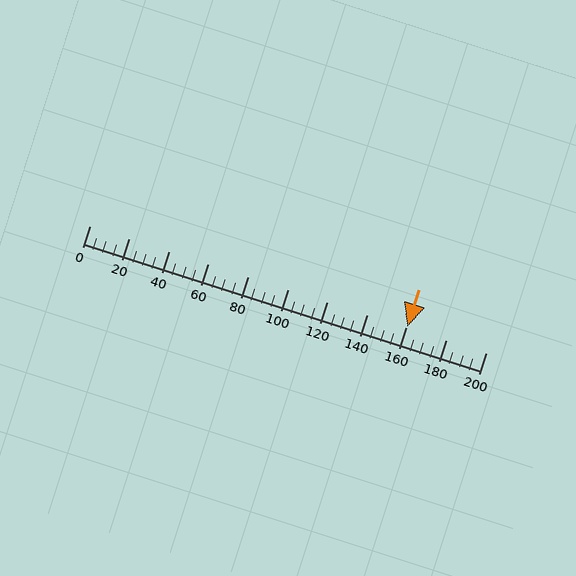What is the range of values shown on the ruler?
The ruler shows values from 0 to 200.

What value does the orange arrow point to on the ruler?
The orange arrow points to approximately 160.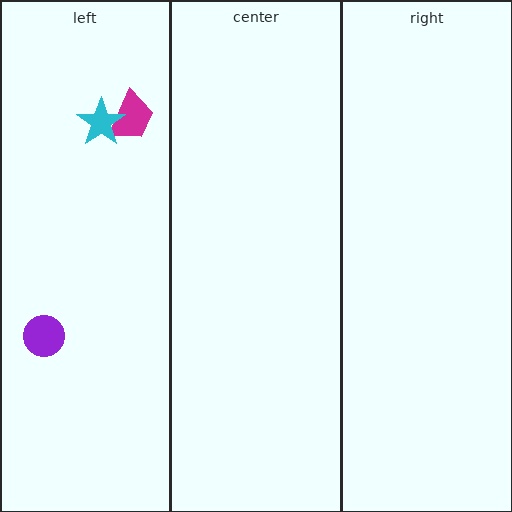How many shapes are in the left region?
3.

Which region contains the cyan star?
The left region.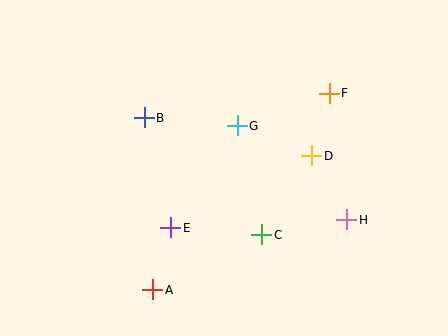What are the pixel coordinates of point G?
Point G is at (237, 126).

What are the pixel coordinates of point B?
Point B is at (144, 118).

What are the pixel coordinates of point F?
Point F is at (329, 93).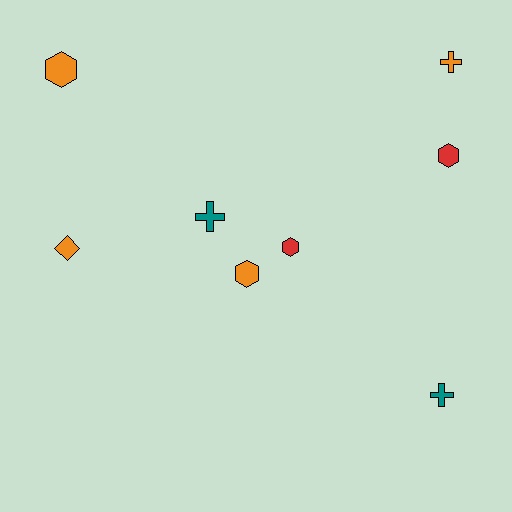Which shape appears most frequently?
Hexagon, with 4 objects.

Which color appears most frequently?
Orange, with 4 objects.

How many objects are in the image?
There are 8 objects.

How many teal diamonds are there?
There are no teal diamonds.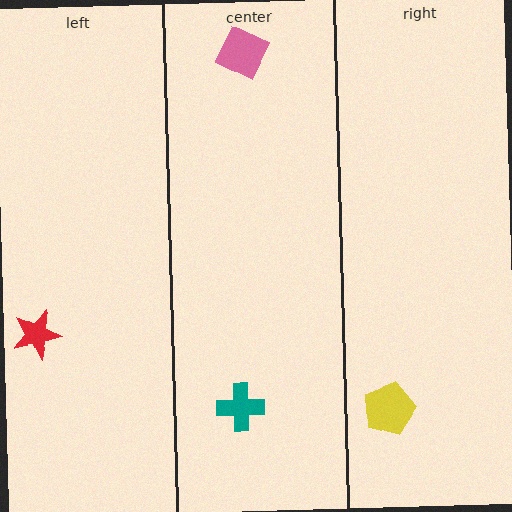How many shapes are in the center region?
2.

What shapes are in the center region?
The pink square, the teal cross.